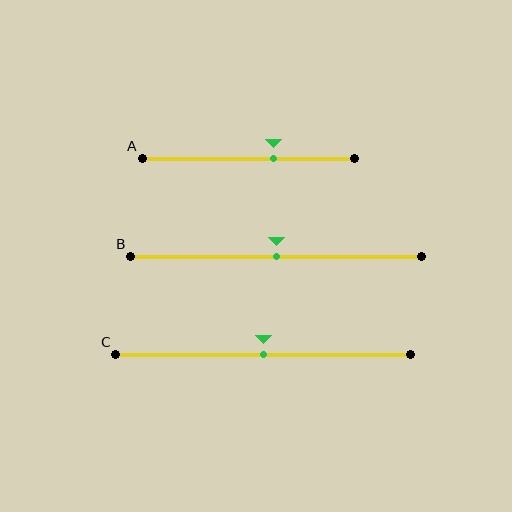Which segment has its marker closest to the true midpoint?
Segment B has its marker closest to the true midpoint.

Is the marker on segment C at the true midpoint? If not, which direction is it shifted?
Yes, the marker on segment C is at the true midpoint.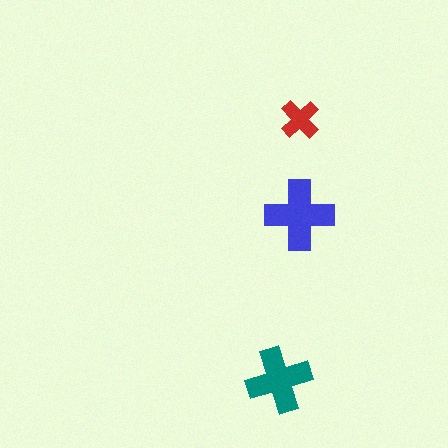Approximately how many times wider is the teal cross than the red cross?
About 1.5 times wider.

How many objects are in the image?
There are 3 objects in the image.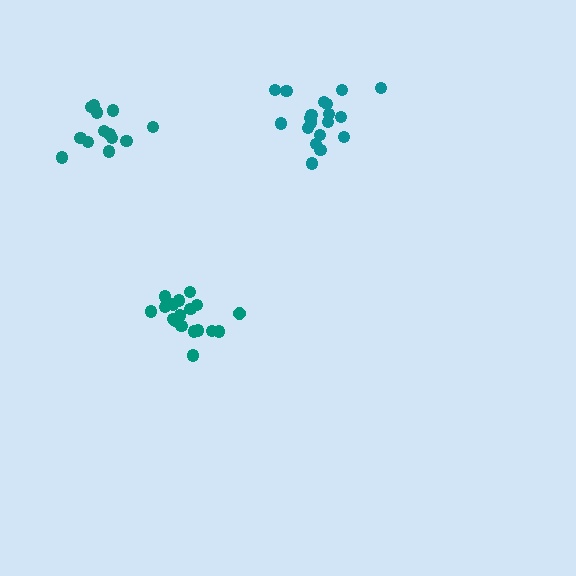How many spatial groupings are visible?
There are 3 spatial groupings.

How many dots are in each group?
Group 1: 19 dots, Group 2: 19 dots, Group 3: 13 dots (51 total).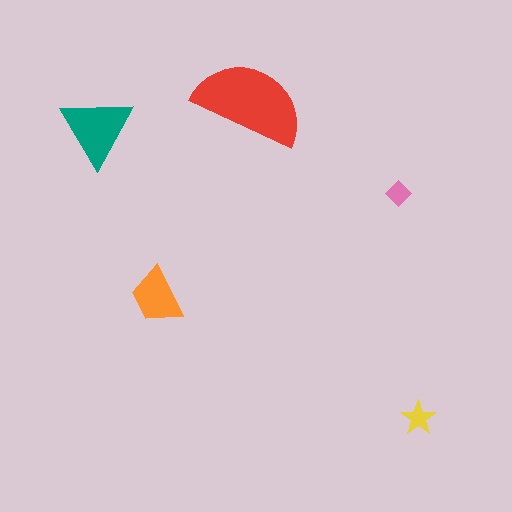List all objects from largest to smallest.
The red semicircle, the teal triangle, the orange trapezoid, the yellow star, the pink diamond.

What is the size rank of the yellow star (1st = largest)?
4th.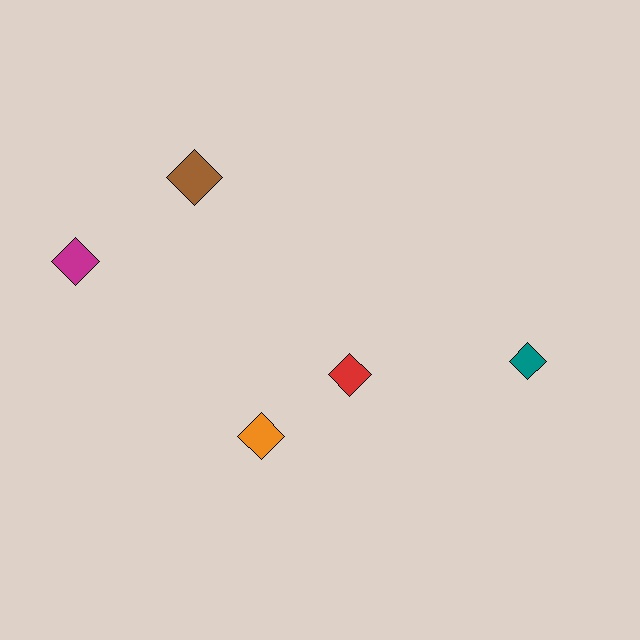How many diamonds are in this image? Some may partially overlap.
There are 5 diamonds.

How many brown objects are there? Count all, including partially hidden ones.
There is 1 brown object.